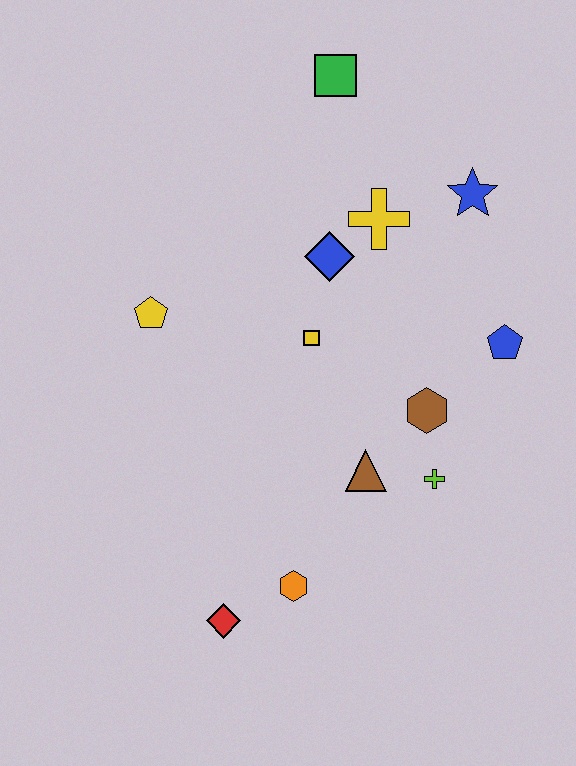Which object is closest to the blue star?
The yellow cross is closest to the blue star.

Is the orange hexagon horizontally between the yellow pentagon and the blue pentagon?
Yes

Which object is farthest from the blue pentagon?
The red diamond is farthest from the blue pentagon.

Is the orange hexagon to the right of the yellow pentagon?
Yes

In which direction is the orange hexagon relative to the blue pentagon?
The orange hexagon is below the blue pentagon.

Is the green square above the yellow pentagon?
Yes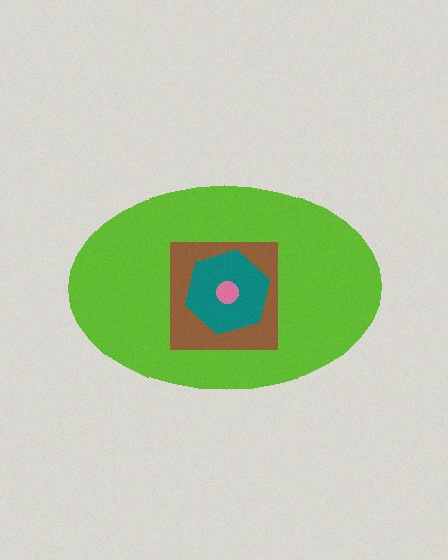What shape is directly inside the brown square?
The teal hexagon.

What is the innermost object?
The pink circle.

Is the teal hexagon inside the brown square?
Yes.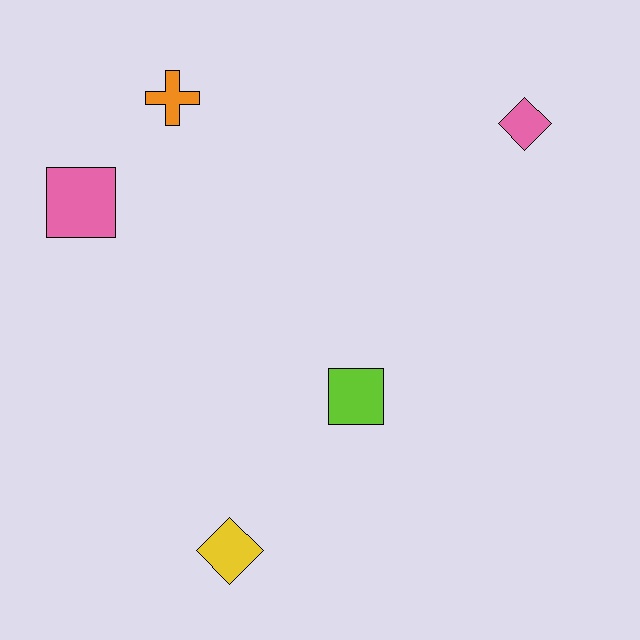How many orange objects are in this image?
There is 1 orange object.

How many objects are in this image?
There are 5 objects.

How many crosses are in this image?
There is 1 cross.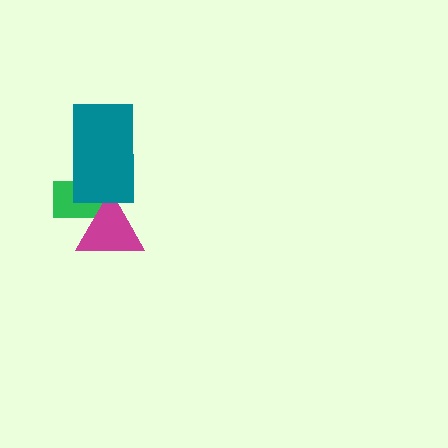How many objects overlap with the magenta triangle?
2 objects overlap with the magenta triangle.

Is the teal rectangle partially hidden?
No, no other shape covers it.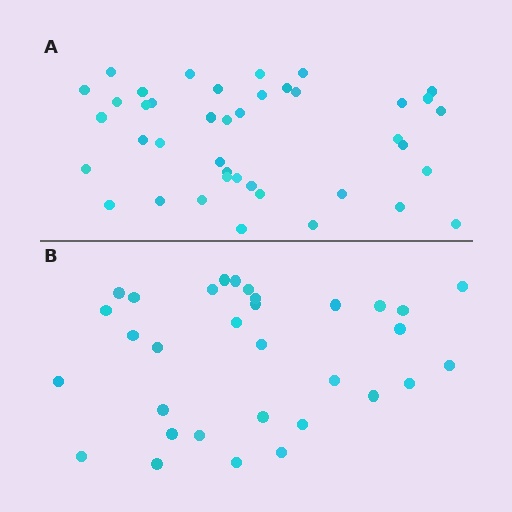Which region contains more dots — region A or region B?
Region A (the top region) has more dots.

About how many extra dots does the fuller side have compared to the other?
Region A has roughly 8 or so more dots than region B.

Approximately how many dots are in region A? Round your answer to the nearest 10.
About 40 dots. (The exact count is 41, which rounds to 40.)